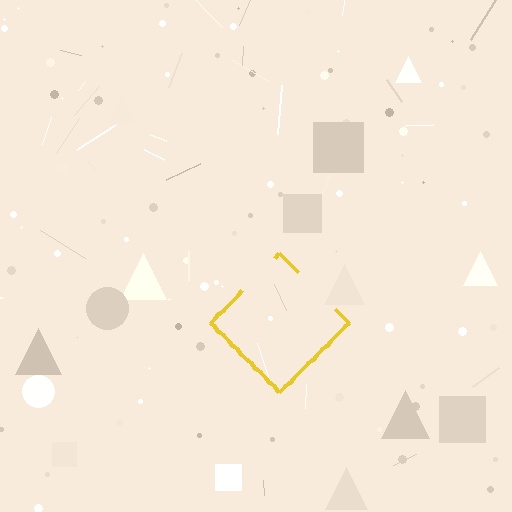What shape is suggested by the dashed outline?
The dashed outline suggests a diamond.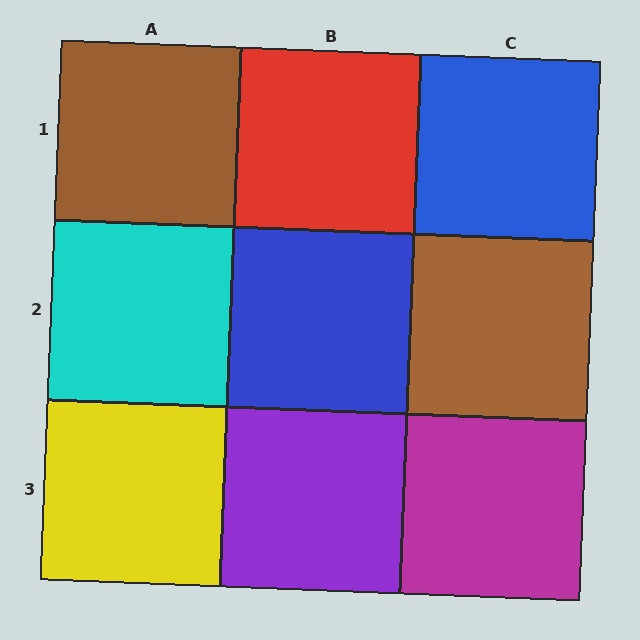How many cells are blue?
2 cells are blue.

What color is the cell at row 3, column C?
Magenta.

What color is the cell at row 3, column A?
Yellow.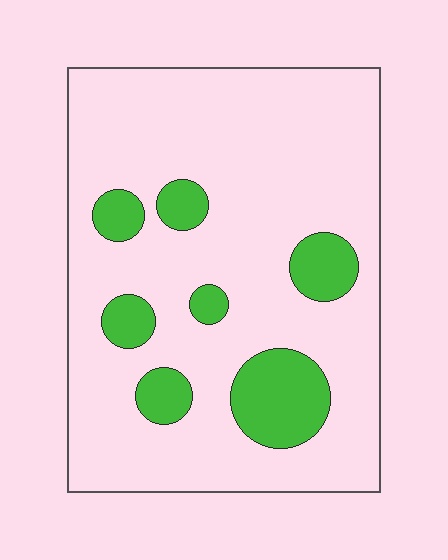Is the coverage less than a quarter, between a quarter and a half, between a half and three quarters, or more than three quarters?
Less than a quarter.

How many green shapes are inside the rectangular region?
7.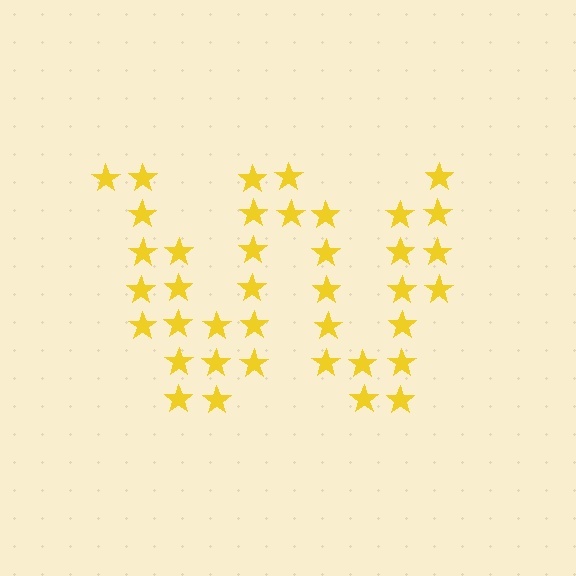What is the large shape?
The large shape is the letter W.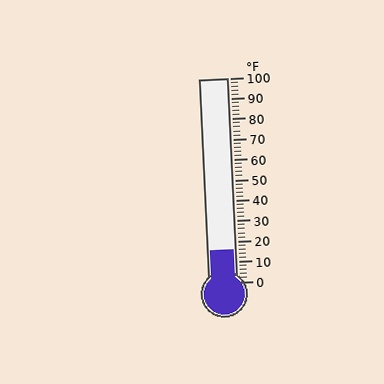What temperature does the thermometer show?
The thermometer shows approximately 16°F.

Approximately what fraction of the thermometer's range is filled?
The thermometer is filled to approximately 15% of its range.